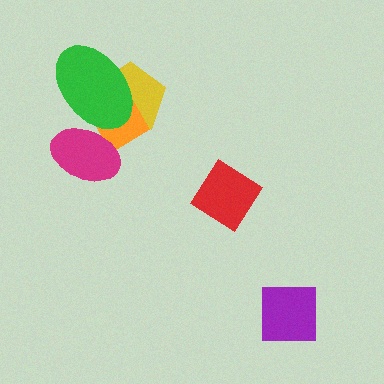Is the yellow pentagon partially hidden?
Yes, it is partially covered by another shape.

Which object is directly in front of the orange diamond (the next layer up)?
The green ellipse is directly in front of the orange diamond.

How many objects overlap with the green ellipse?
3 objects overlap with the green ellipse.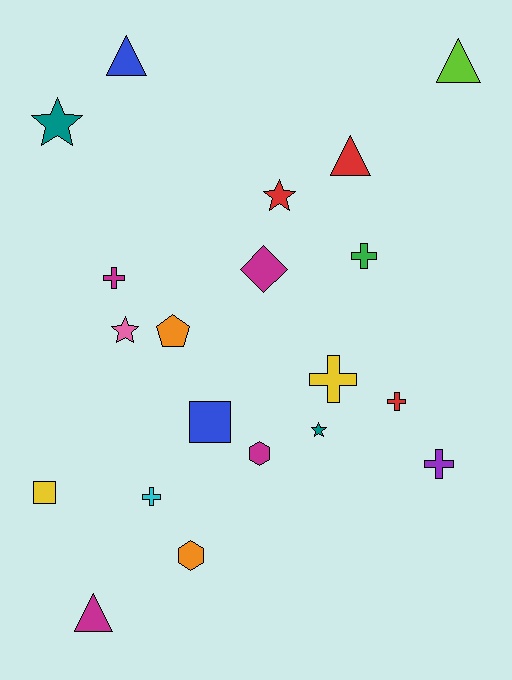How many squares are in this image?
There are 2 squares.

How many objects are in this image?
There are 20 objects.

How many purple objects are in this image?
There is 1 purple object.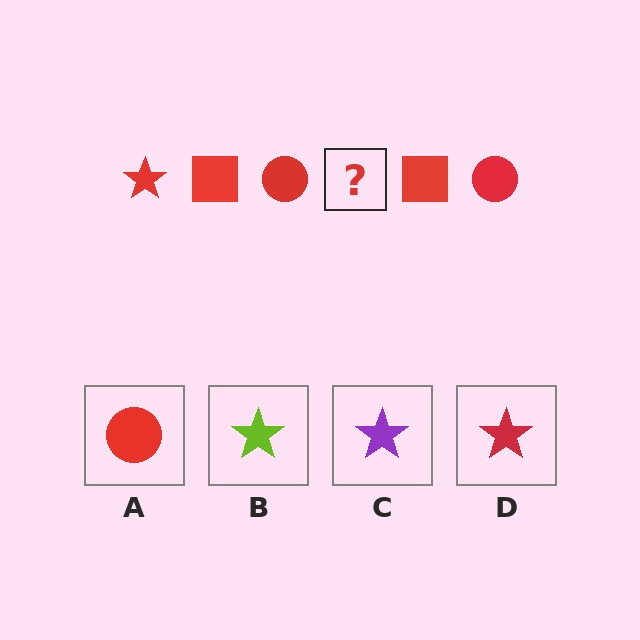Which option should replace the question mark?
Option D.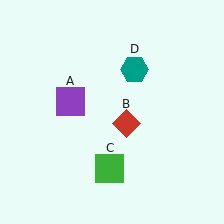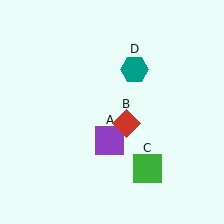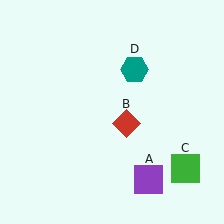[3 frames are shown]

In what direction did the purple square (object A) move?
The purple square (object A) moved down and to the right.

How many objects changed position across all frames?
2 objects changed position: purple square (object A), green square (object C).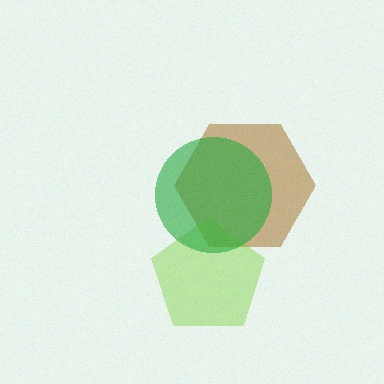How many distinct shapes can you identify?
There are 3 distinct shapes: a brown hexagon, a lime pentagon, a green circle.